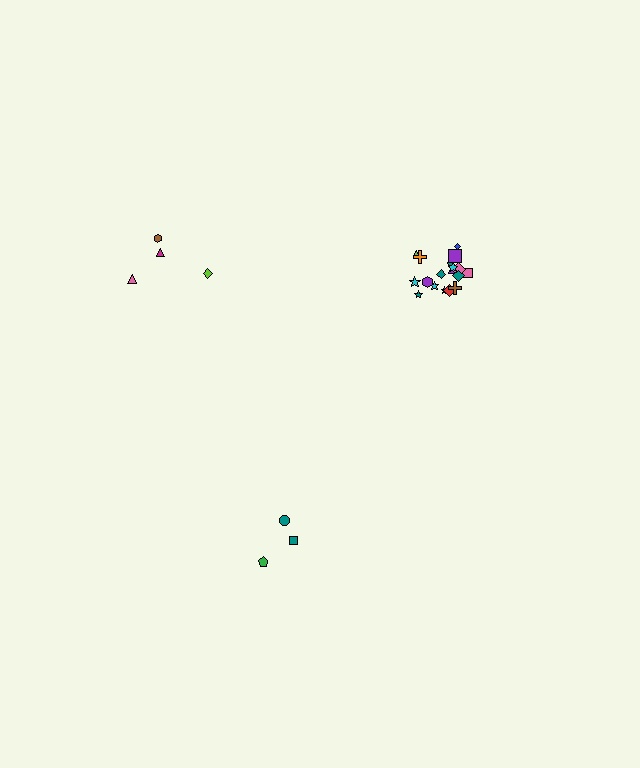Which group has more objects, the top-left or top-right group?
The top-right group.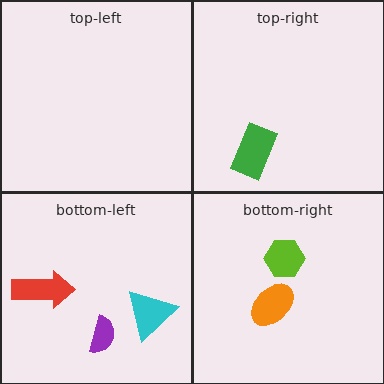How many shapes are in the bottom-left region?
3.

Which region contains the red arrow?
The bottom-left region.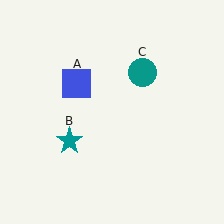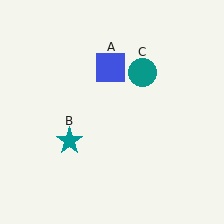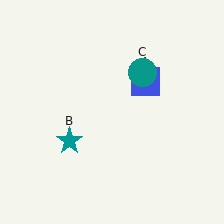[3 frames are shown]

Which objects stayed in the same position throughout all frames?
Teal star (object B) and teal circle (object C) remained stationary.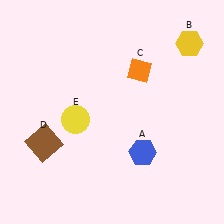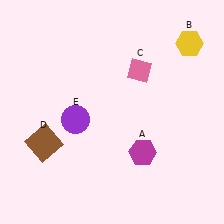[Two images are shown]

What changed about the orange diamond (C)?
In Image 1, C is orange. In Image 2, it changed to pink.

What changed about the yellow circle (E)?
In Image 1, E is yellow. In Image 2, it changed to purple.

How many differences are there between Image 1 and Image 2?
There are 3 differences between the two images.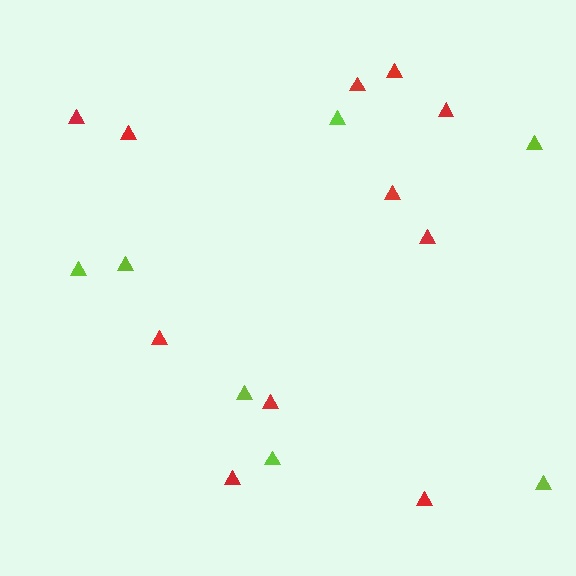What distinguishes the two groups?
There are 2 groups: one group of red triangles (11) and one group of lime triangles (7).